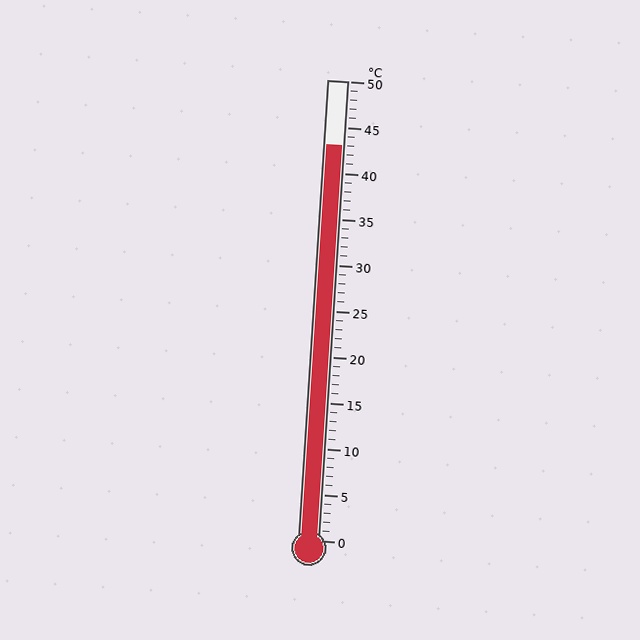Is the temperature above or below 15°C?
The temperature is above 15°C.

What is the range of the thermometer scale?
The thermometer scale ranges from 0°C to 50°C.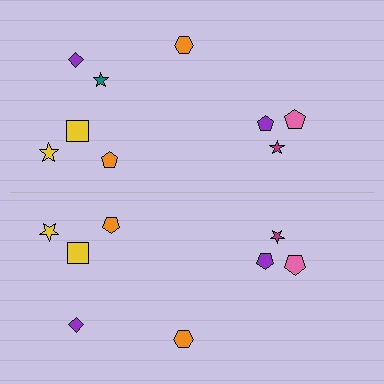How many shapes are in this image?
There are 17 shapes in this image.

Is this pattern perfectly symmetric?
No, the pattern is not perfectly symmetric. A teal star is missing from the bottom side.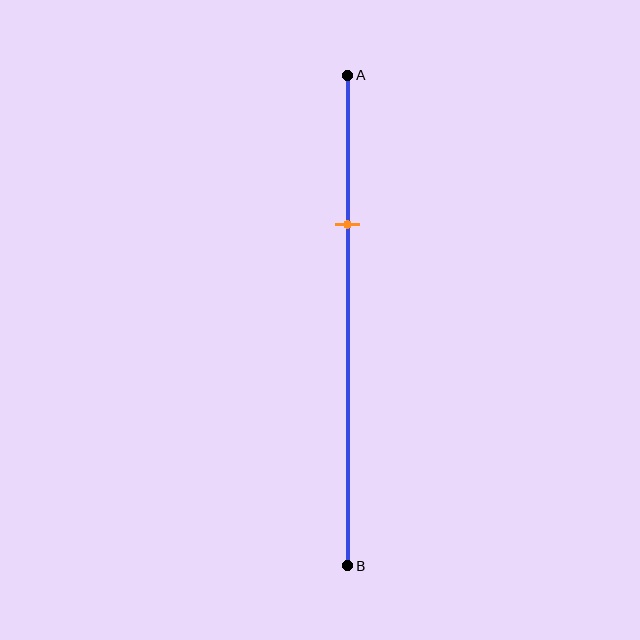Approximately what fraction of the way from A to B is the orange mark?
The orange mark is approximately 30% of the way from A to B.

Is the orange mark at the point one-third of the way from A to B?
Yes, the mark is approximately at the one-third point.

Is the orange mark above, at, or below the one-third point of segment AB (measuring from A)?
The orange mark is approximately at the one-third point of segment AB.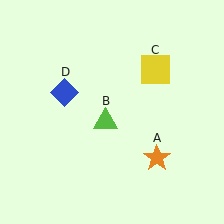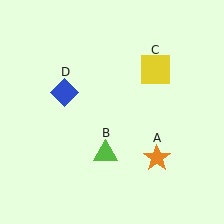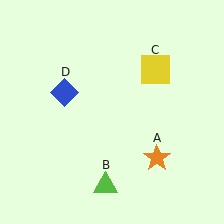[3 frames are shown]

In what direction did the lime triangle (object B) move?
The lime triangle (object B) moved down.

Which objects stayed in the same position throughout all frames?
Orange star (object A) and yellow square (object C) and blue diamond (object D) remained stationary.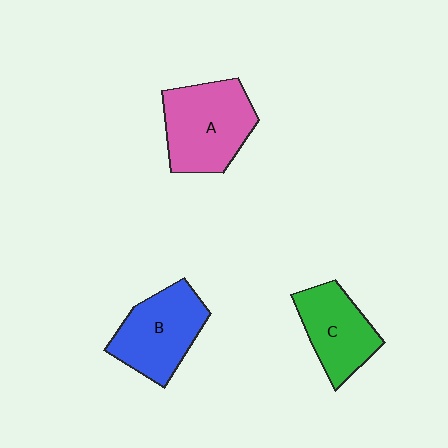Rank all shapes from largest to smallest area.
From largest to smallest: A (pink), B (blue), C (green).